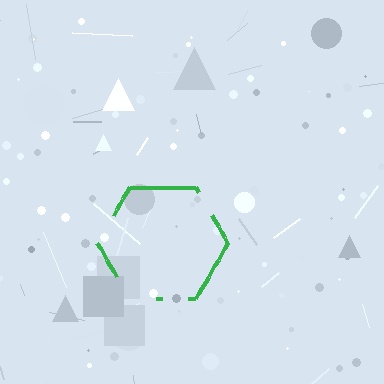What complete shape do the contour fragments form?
The contour fragments form a hexagon.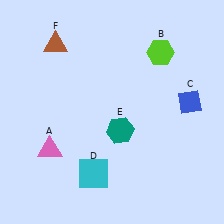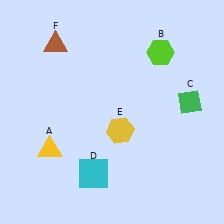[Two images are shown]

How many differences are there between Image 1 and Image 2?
There are 3 differences between the two images.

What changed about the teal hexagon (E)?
In Image 1, E is teal. In Image 2, it changed to yellow.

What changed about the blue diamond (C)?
In Image 1, C is blue. In Image 2, it changed to green.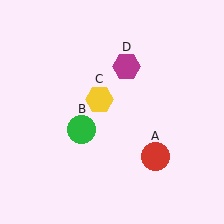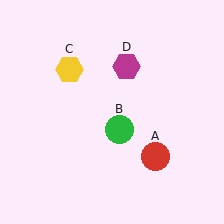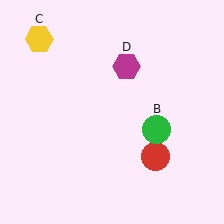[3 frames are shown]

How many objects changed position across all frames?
2 objects changed position: green circle (object B), yellow hexagon (object C).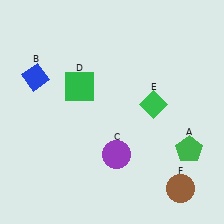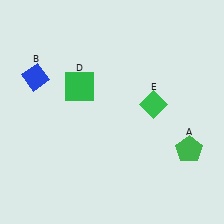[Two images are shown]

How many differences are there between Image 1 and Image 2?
There are 2 differences between the two images.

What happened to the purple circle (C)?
The purple circle (C) was removed in Image 2. It was in the bottom-right area of Image 1.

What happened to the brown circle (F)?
The brown circle (F) was removed in Image 2. It was in the bottom-right area of Image 1.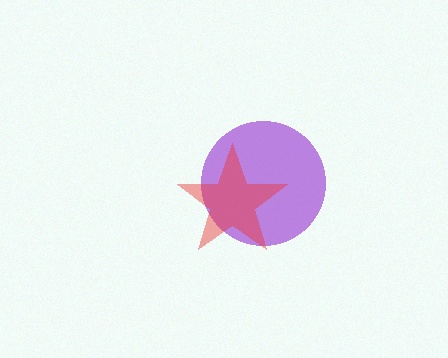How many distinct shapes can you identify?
There are 2 distinct shapes: a purple circle, a red star.